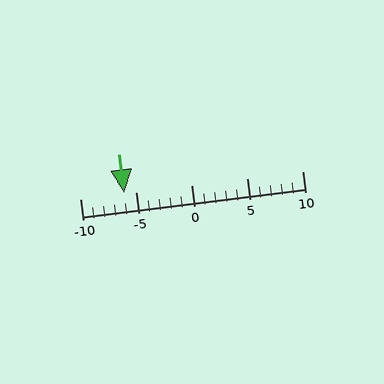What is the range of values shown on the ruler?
The ruler shows values from -10 to 10.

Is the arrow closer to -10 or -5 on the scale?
The arrow is closer to -5.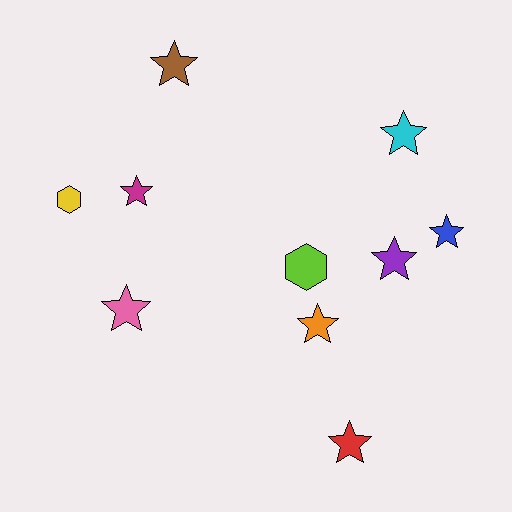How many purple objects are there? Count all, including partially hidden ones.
There is 1 purple object.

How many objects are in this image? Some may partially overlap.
There are 10 objects.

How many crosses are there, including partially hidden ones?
There are no crosses.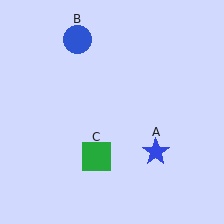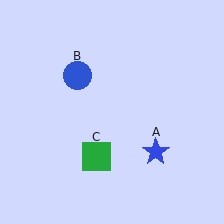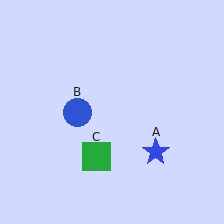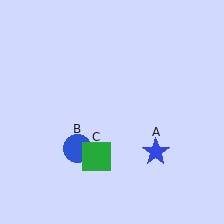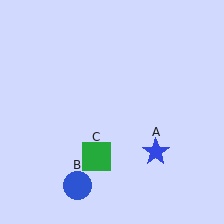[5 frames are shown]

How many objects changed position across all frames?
1 object changed position: blue circle (object B).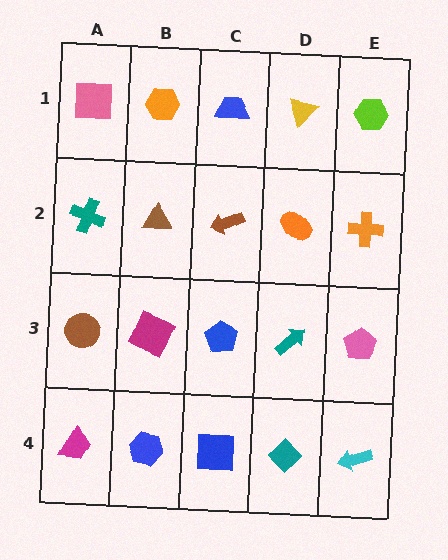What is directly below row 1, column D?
An orange ellipse.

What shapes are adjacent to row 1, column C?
A brown arrow (row 2, column C), an orange hexagon (row 1, column B), a yellow triangle (row 1, column D).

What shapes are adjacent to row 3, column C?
A brown arrow (row 2, column C), a blue square (row 4, column C), a magenta square (row 3, column B), a teal arrow (row 3, column D).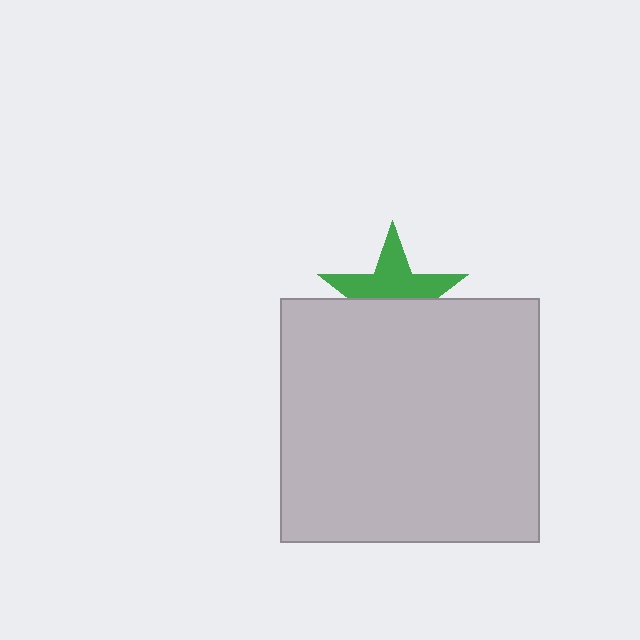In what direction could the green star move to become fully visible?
The green star could move up. That would shift it out from behind the light gray rectangle entirely.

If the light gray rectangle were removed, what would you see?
You would see the complete green star.